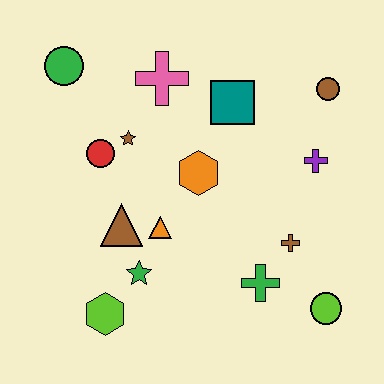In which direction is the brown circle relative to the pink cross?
The brown circle is to the right of the pink cross.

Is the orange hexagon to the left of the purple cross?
Yes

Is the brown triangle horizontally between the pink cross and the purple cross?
No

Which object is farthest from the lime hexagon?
The brown circle is farthest from the lime hexagon.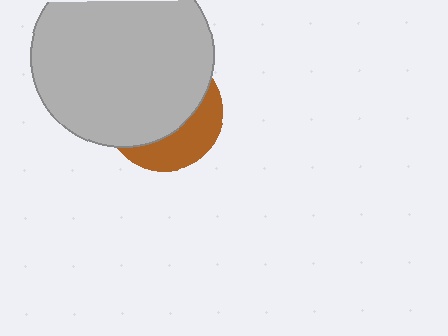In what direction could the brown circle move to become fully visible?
The brown circle could move down. That would shift it out from behind the light gray circle entirely.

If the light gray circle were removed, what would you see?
You would see the complete brown circle.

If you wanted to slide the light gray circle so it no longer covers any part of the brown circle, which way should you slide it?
Slide it up — that is the most direct way to separate the two shapes.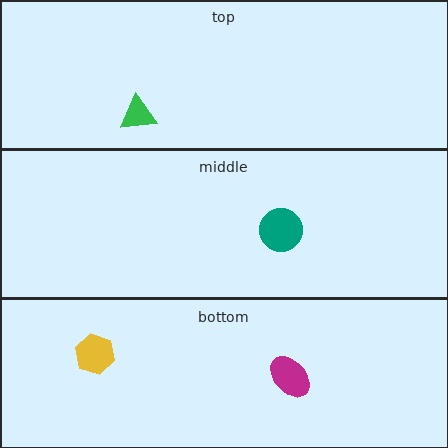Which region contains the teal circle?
The middle region.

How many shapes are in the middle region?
1.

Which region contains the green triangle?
The top region.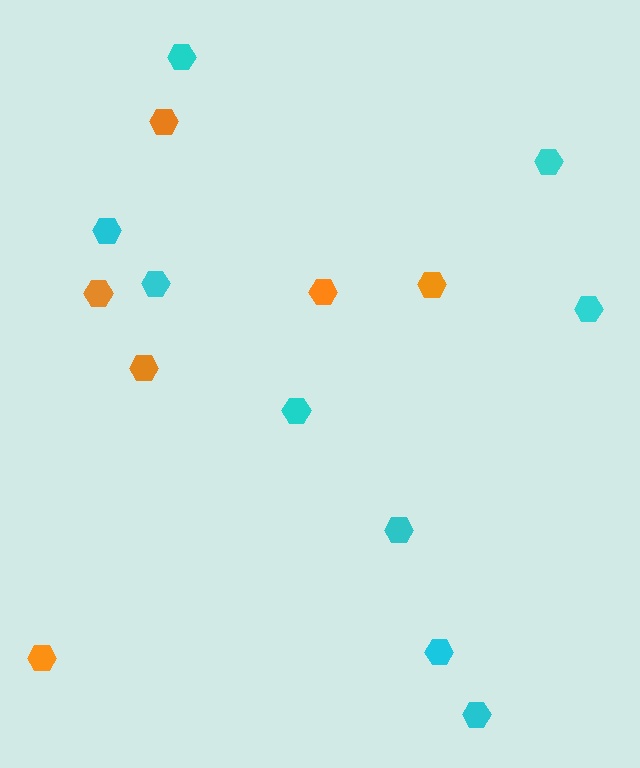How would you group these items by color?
There are 2 groups: one group of orange hexagons (6) and one group of cyan hexagons (9).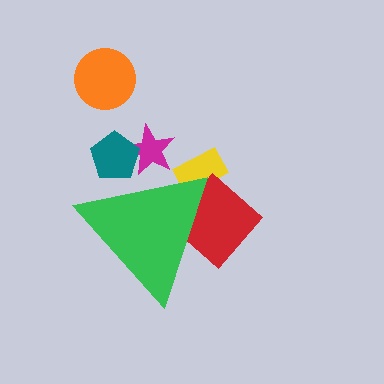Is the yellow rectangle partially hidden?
Yes, the yellow rectangle is partially hidden behind the green triangle.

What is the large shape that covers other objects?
A green triangle.